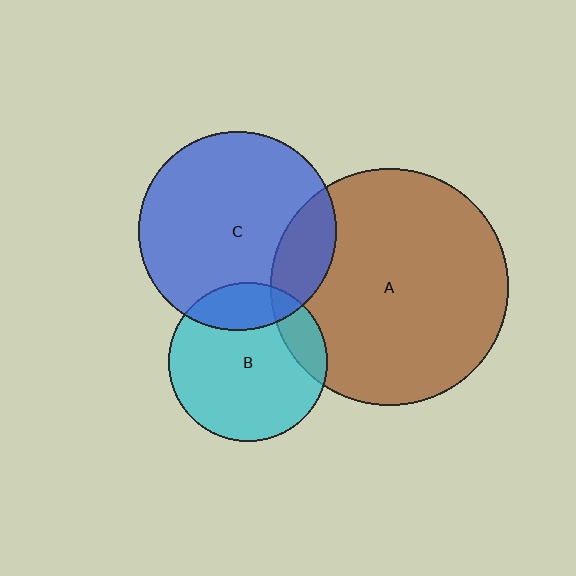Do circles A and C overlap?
Yes.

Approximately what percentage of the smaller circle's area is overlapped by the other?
Approximately 20%.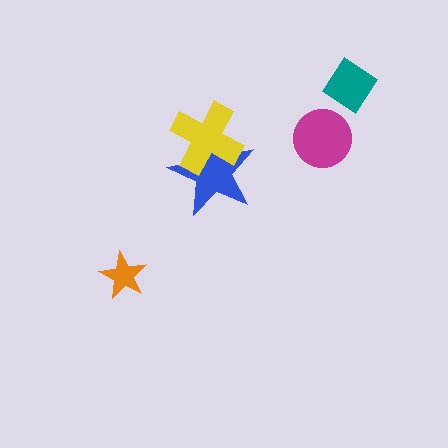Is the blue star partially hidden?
Yes, it is partially covered by another shape.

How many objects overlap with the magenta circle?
0 objects overlap with the magenta circle.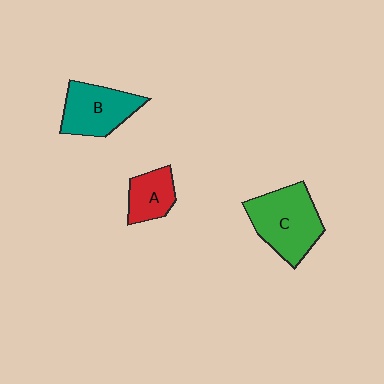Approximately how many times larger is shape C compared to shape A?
Approximately 1.9 times.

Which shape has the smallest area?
Shape A (red).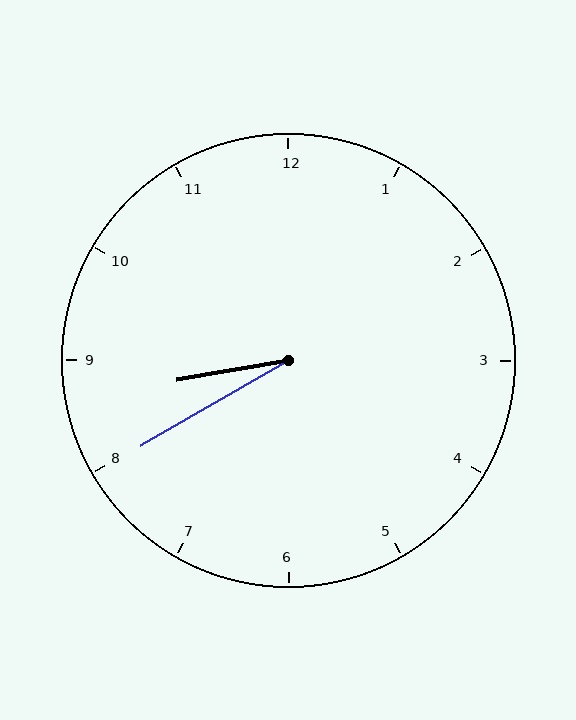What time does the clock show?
8:40.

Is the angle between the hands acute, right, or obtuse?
It is acute.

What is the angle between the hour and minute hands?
Approximately 20 degrees.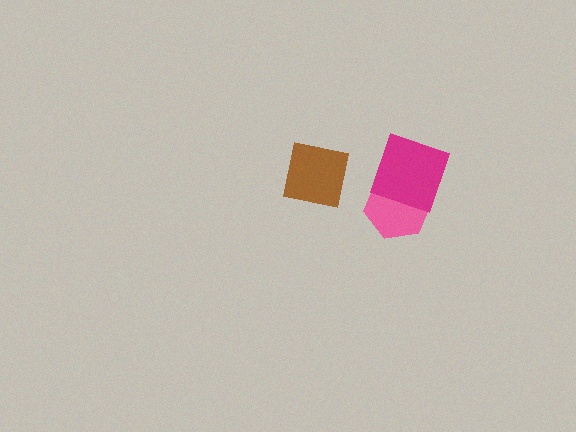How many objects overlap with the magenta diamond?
1 object overlaps with the magenta diamond.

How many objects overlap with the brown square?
0 objects overlap with the brown square.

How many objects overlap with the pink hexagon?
1 object overlaps with the pink hexagon.